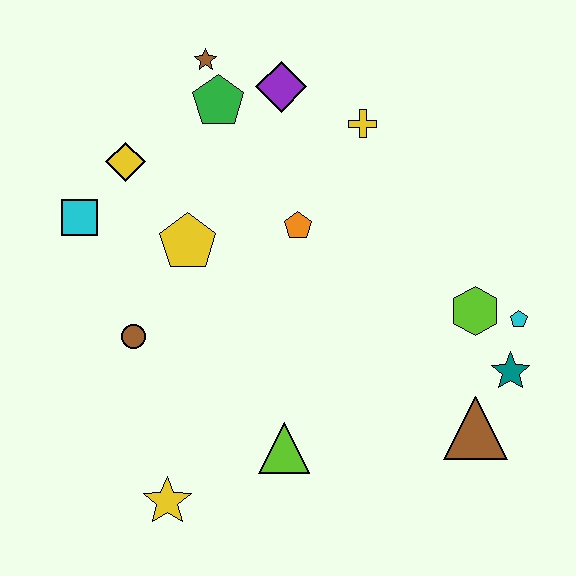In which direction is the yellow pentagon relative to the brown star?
The yellow pentagon is below the brown star.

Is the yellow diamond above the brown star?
No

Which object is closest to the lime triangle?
The yellow star is closest to the lime triangle.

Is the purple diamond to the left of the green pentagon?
No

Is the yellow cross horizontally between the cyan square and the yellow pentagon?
No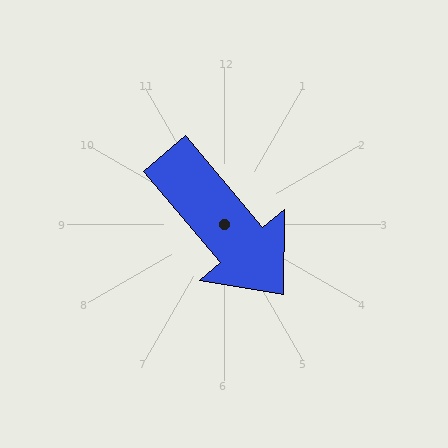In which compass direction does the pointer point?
Southeast.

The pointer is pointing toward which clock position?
Roughly 5 o'clock.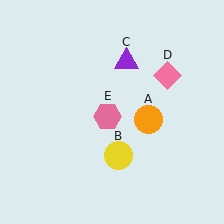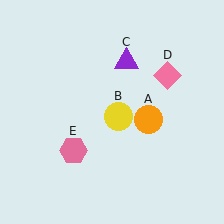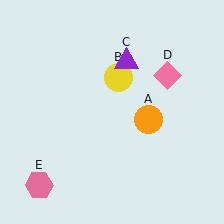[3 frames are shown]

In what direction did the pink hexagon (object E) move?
The pink hexagon (object E) moved down and to the left.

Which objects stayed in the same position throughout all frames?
Orange circle (object A) and purple triangle (object C) and pink diamond (object D) remained stationary.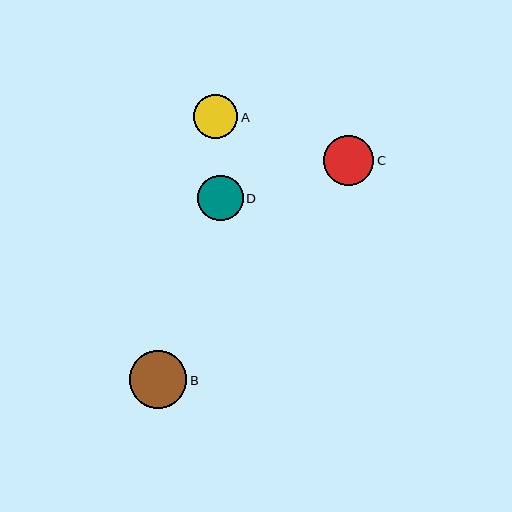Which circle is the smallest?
Circle A is the smallest with a size of approximately 44 pixels.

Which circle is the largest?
Circle B is the largest with a size of approximately 57 pixels.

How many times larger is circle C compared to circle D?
Circle C is approximately 1.1 times the size of circle D.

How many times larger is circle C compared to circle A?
Circle C is approximately 1.1 times the size of circle A.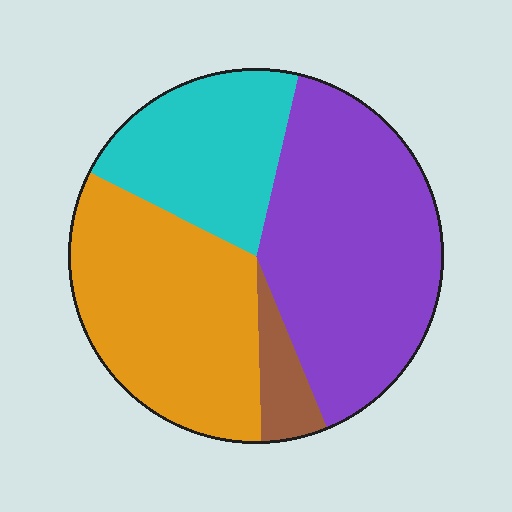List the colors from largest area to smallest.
From largest to smallest: purple, orange, cyan, brown.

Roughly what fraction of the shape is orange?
Orange takes up about one third (1/3) of the shape.